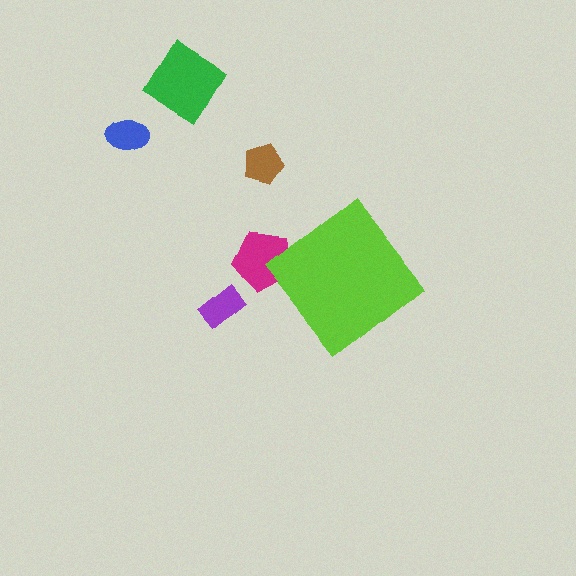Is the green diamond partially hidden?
No, the green diamond is fully visible.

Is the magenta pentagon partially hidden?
Yes, the magenta pentagon is partially hidden behind the lime diamond.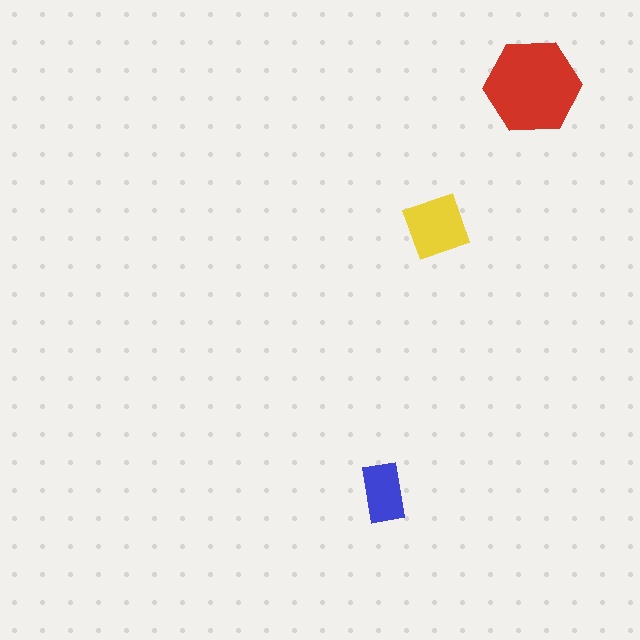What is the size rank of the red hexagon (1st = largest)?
1st.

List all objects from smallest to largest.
The blue rectangle, the yellow diamond, the red hexagon.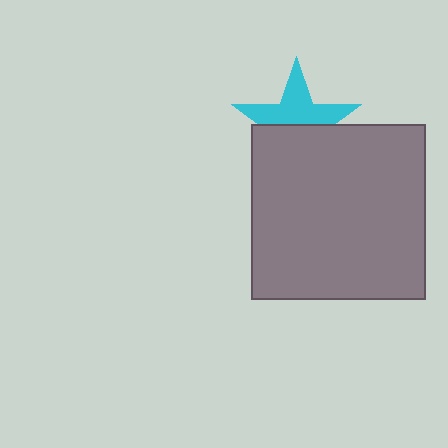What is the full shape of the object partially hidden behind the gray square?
The partially hidden object is a cyan star.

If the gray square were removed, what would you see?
You would see the complete cyan star.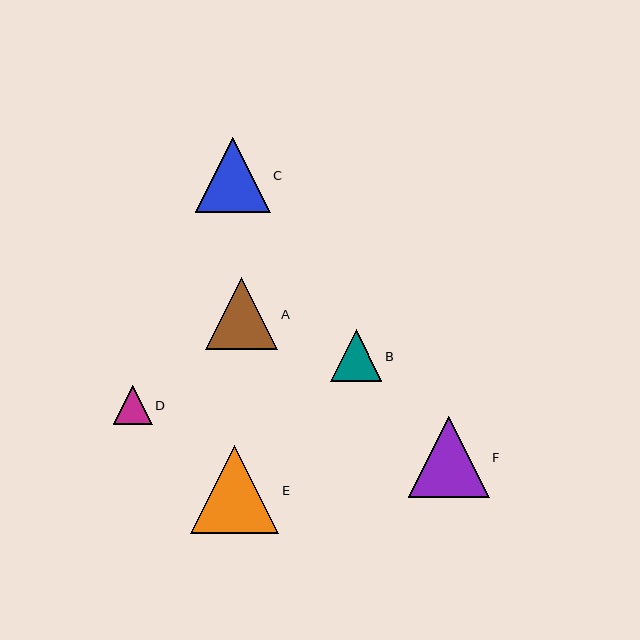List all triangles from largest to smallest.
From largest to smallest: E, F, C, A, B, D.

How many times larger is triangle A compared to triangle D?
Triangle A is approximately 1.8 times the size of triangle D.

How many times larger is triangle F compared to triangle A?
Triangle F is approximately 1.1 times the size of triangle A.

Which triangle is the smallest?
Triangle D is the smallest with a size of approximately 39 pixels.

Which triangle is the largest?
Triangle E is the largest with a size of approximately 88 pixels.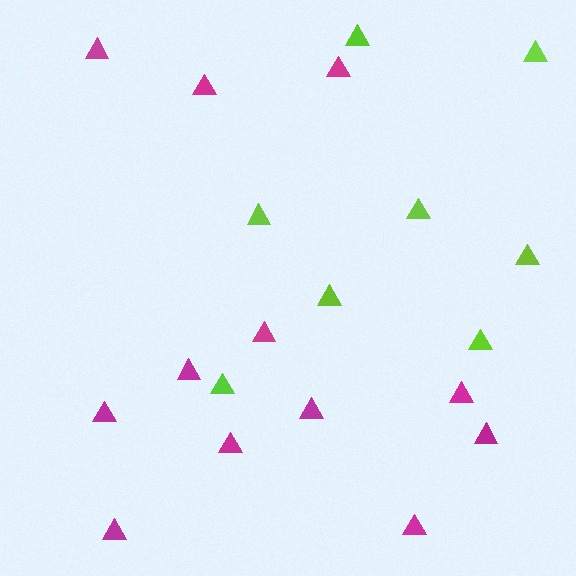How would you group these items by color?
There are 2 groups: one group of magenta triangles (12) and one group of lime triangles (8).